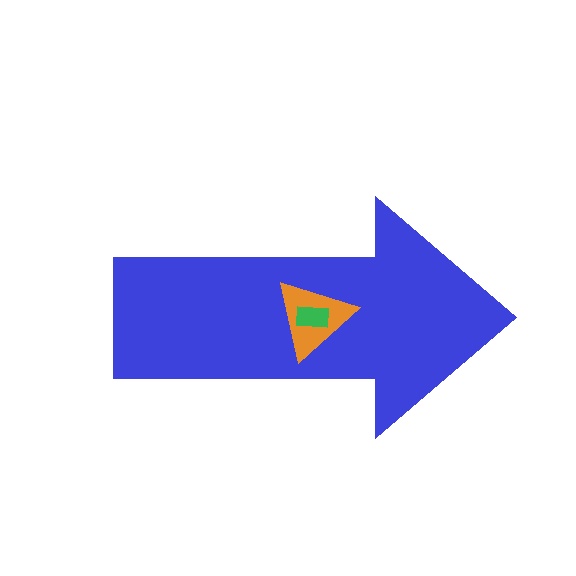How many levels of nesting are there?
3.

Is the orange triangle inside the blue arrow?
Yes.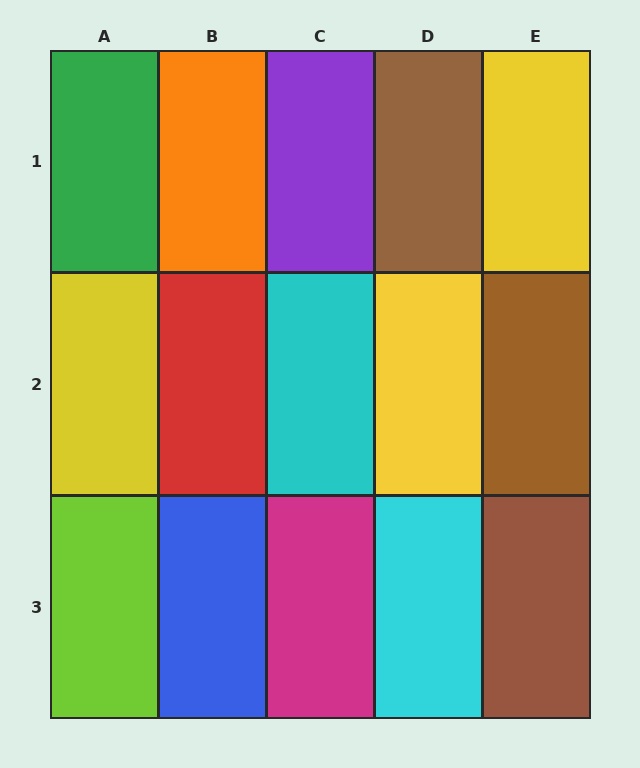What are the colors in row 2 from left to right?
Yellow, red, cyan, yellow, brown.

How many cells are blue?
1 cell is blue.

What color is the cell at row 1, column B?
Orange.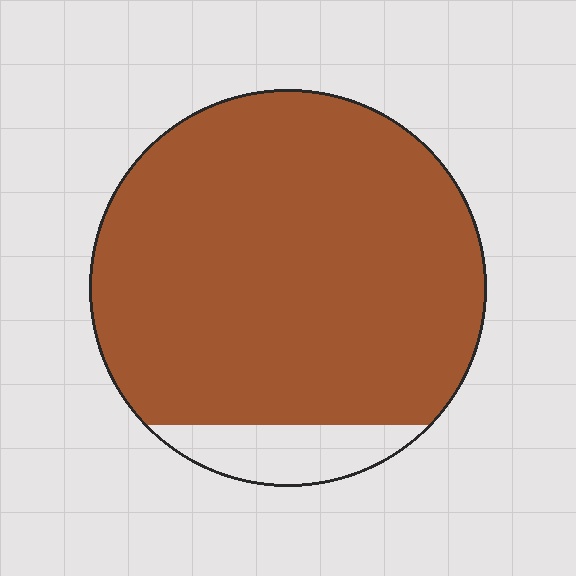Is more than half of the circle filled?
Yes.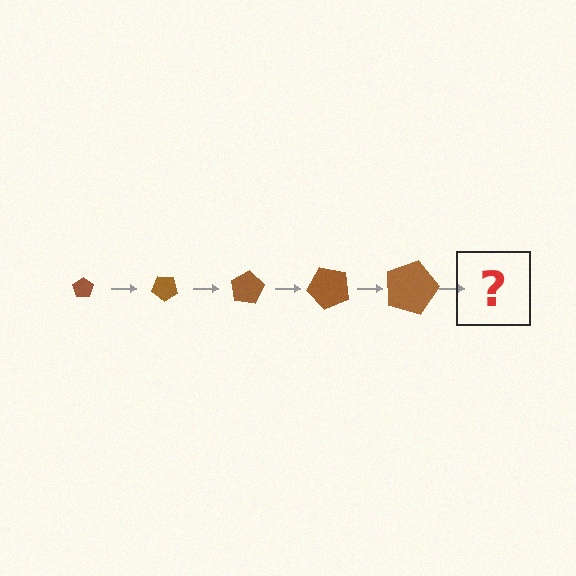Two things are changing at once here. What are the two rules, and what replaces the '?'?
The two rules are that the pentagon grows larger each step and it rotates 40 degrees each step. The '?' should be a pentagon, larger than the previous one and rotated 200 degrees from the start.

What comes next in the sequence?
The next element should be a pentagon, larger than the previous one and rotated 200 degrees from the start.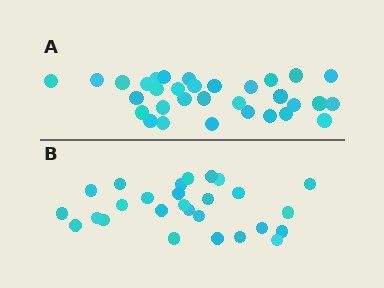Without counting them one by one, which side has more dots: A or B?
Region A (the top region) has more dots.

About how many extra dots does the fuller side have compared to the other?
Region A has about 5 more dots than region B.